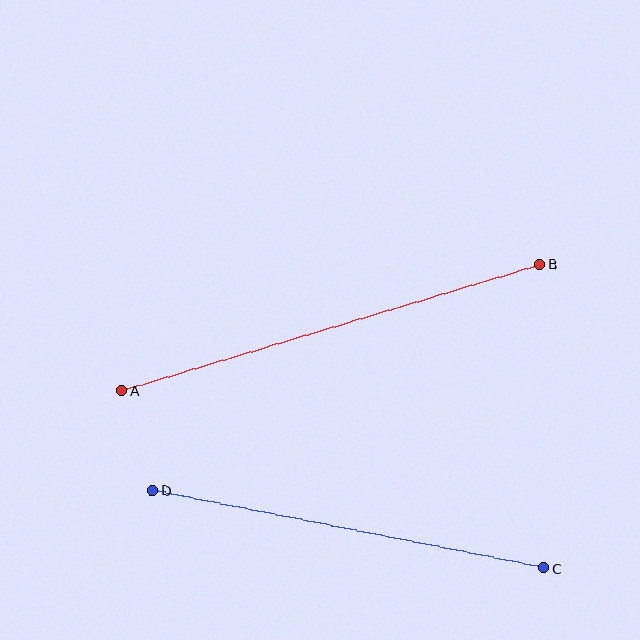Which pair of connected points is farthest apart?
Points A and B are farthest apart.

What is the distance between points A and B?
The distance is approximately 436 pixels.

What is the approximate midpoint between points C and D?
The midpoint is at approximately (348, 529) pixels.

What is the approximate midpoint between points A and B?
The midpoint is at approximately (331, 327) pixels.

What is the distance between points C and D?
The distance is approximately 399 pixels.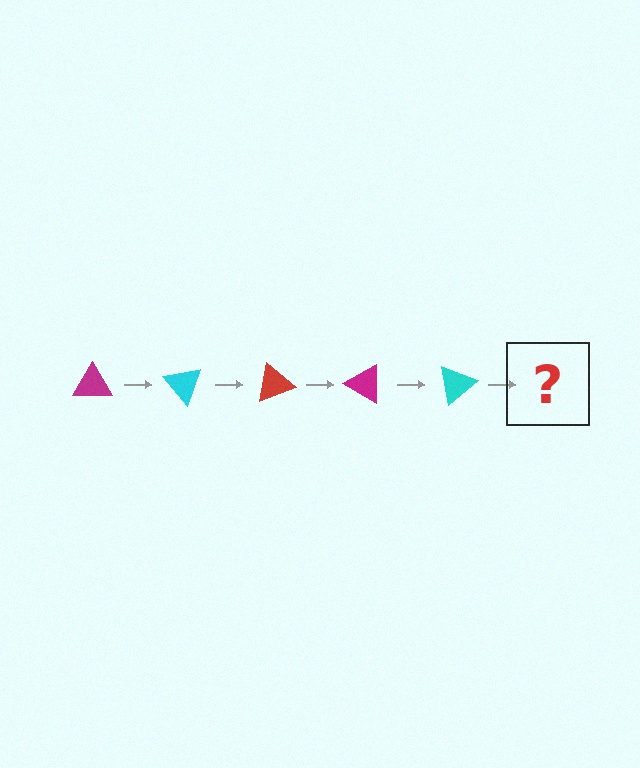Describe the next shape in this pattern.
It should be a red triangle, rotated 250 degrees from the start.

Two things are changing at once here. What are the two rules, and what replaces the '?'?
The two rules are that it rotates 50 degrees each step and the color cycles through magenta, cyan, and red. The '?' should be a red triangle, rotated 250 degrees from the start.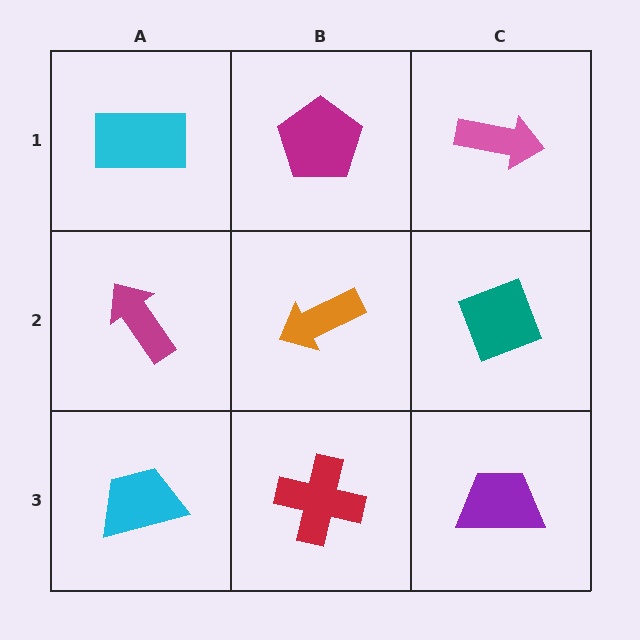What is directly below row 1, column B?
An orange arrow.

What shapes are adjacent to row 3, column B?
An orange arrow (row 2, column B), a cyan trapezoid (row 3, column A), a purple trapezoid (row 3, column C).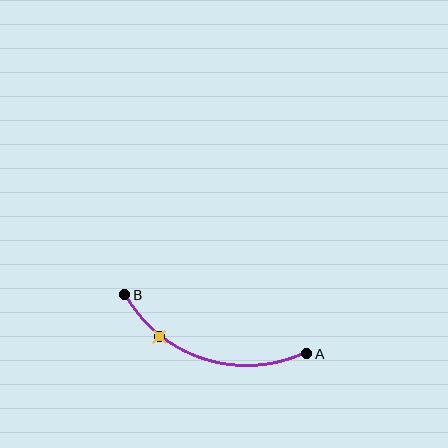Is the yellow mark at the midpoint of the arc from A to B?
No. The yellow mark lies on the arc but is closer to endpoint B. The arc midpoint would be at the point on the curve equidistant along the arc from both A and B.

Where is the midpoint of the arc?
The arc midpoint is the point on the curve farthest from the straight line joining A and B. It sits below that line.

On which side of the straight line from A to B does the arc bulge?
The arc bulges below the straight line connecting A and B.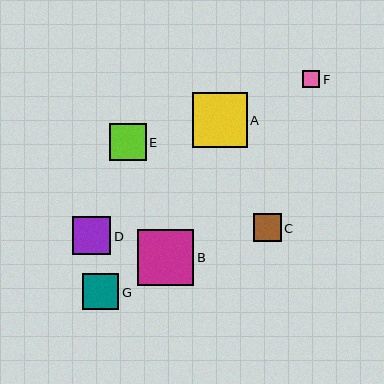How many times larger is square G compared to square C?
Square G is approximately 1.3 times the size of square C.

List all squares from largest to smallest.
From largest to smallest: B, A, D, E, G, C, F.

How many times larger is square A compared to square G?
Square A is approximately 1.5 times the size of square G.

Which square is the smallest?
Square F is the smallest with a size of approximately 17 pixels.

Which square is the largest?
Square B is the largest with a size of approximately 56 pixels.